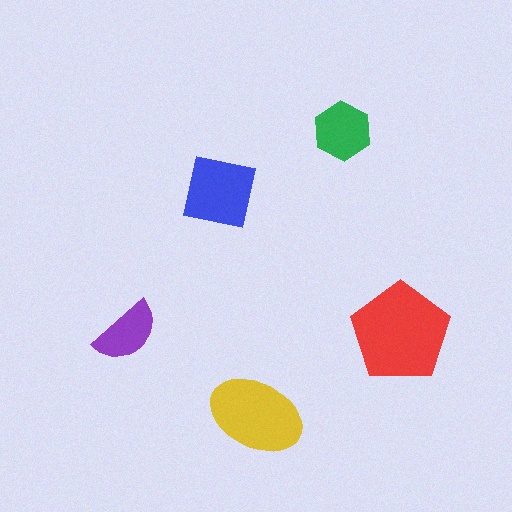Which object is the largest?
The red pentagon.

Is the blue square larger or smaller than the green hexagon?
Larger.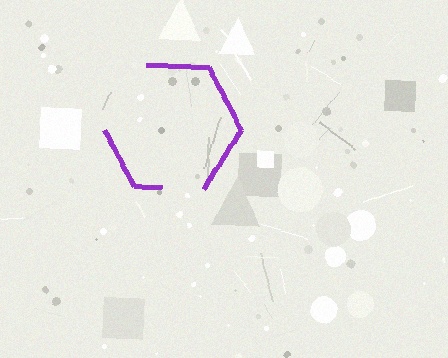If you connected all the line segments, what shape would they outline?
They would outline a hexagon.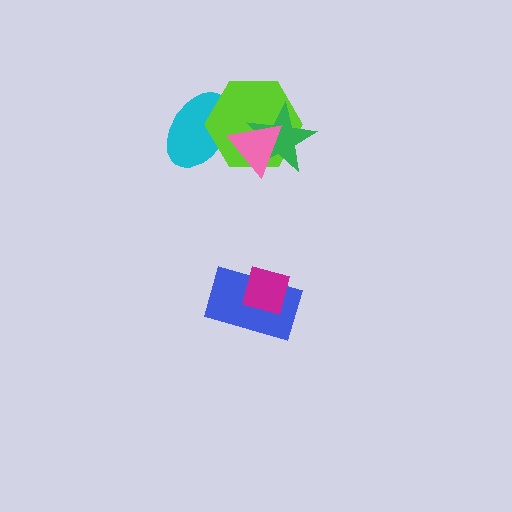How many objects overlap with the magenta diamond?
1 object overlaps with the magenta diamond.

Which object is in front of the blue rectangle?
The magenta diamond is in front of the blue rectangle.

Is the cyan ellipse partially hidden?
Yes, it is partially covered by another shape.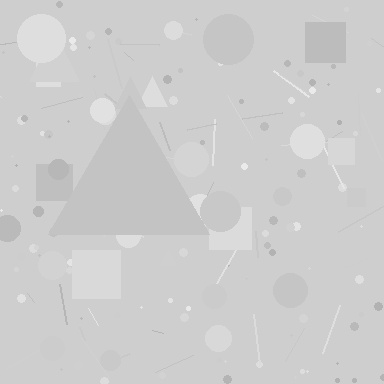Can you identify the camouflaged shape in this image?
The camouflaged shape is a triangle.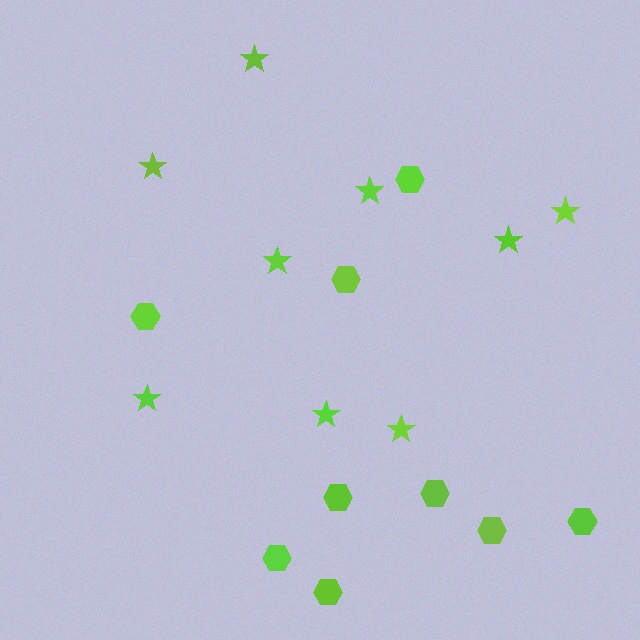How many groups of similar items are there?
There are 2 groups: one group of hexagons (9) and one group of stars (9).